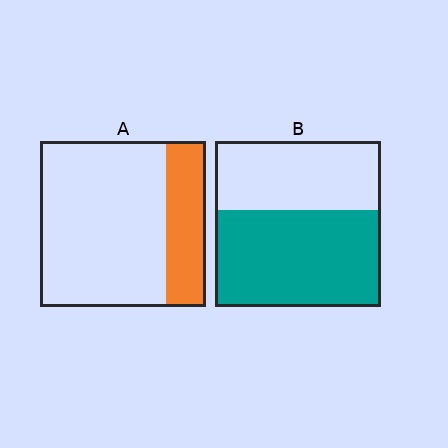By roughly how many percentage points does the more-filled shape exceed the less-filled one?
By roughly 35 percentage points (B over A).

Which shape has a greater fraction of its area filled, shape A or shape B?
Shape B.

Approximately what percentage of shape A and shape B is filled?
A is approximately 25% and B is approximately 60%.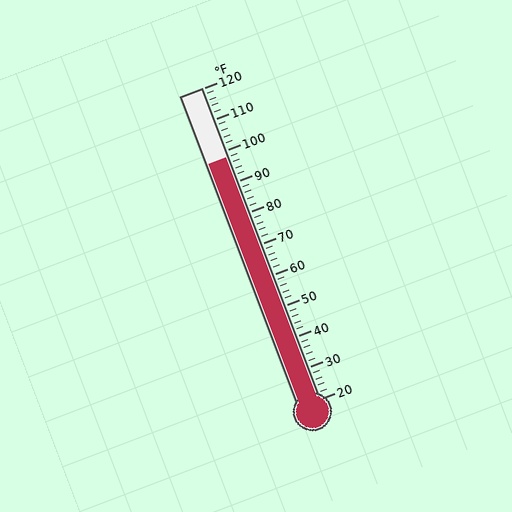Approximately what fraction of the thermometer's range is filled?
The thermometer is filled to approximately 80% of its range.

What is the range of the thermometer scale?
The thermometer scale ranges from 20°F to 120°F.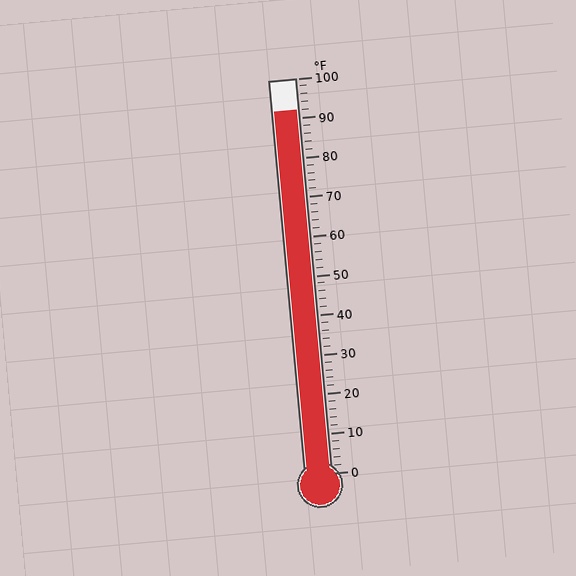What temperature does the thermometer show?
The thermometer shows approximately 92°F.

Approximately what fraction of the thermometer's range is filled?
The thermometer is filled to approximately 90% of its range.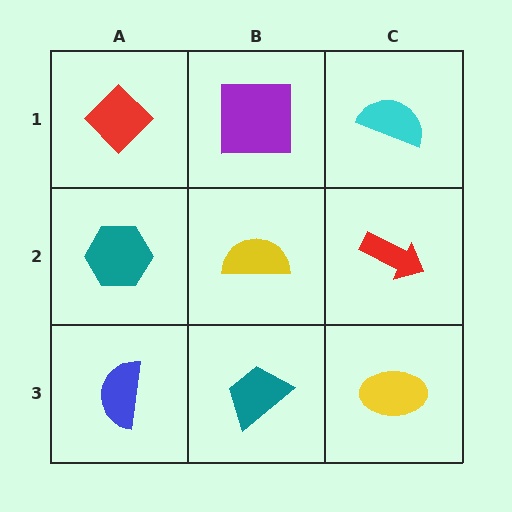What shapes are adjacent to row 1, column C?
A red arrow (row 2, column C), a purple square (row 1, column B).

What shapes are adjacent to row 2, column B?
A purple square (row 1, column B), a teal trapezoid (row 3, column B), a teal hexagon (row 2, column A), a red arrow (row 2, column C).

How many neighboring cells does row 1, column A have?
2.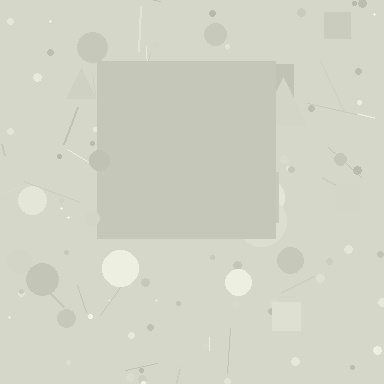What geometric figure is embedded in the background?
A square is embedded in the background.